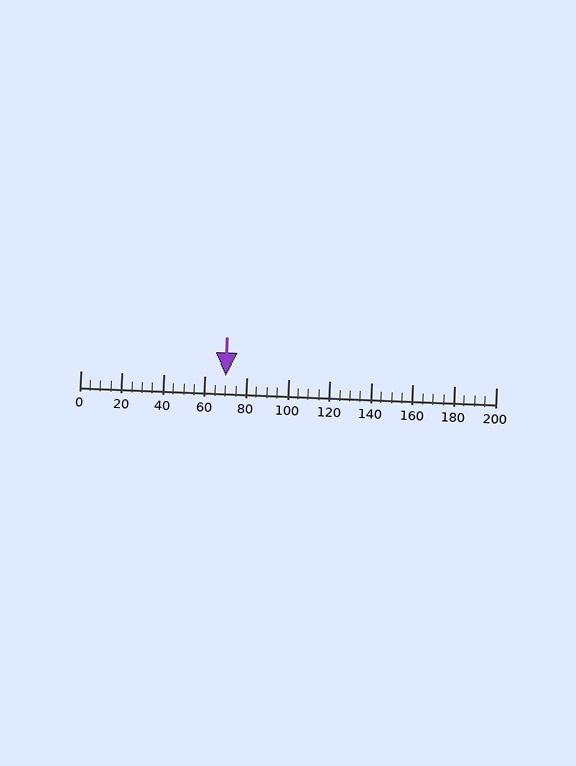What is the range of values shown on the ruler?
The ruler shows values from 0 to 200.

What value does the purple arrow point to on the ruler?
The purple arrow points to approximately 70.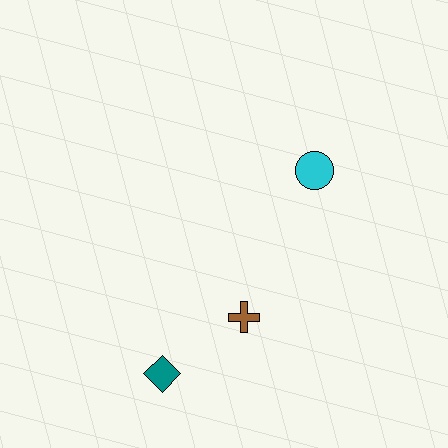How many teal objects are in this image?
There is 1 teal object.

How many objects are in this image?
There are 3 objects.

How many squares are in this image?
There are no squares.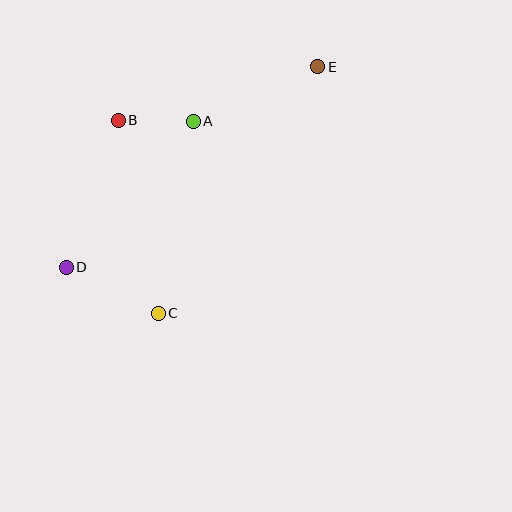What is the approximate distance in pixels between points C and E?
The distance between C and E is approximately 294 pixels.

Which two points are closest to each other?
Points A and B are closest to each other.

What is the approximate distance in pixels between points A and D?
The distance between A and D is approximately 194 pixels.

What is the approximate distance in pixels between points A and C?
The distance between A and C is approximately 195 pixels.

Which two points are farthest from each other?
Points D and E are farthest from each other.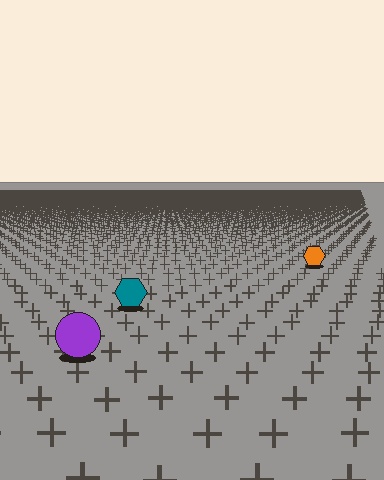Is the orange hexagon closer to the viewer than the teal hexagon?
No. The teal hexagon is closer — you can tell from the texture gradient: the ground texture is coarser near it.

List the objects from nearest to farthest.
From nearest to farthest: the purple circle, the teal hexagon, the orange hexagon.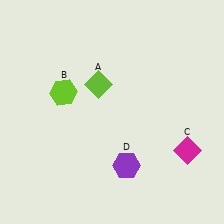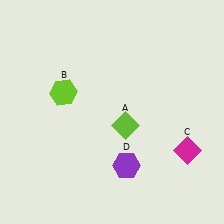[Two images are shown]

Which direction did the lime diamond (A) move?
The lime diamond (A) moved down.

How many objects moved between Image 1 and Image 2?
1 object moved between the two images.